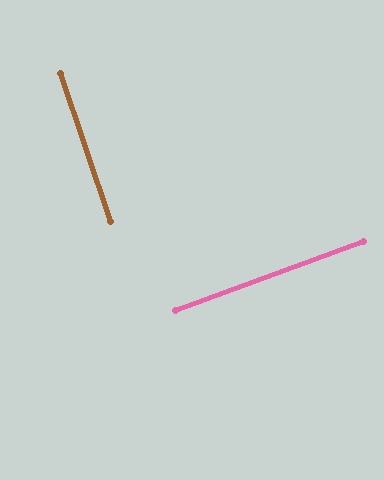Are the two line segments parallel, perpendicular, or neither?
Perpendicular — they meet at approximately 88°.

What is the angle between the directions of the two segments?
Approximately 88 degrees.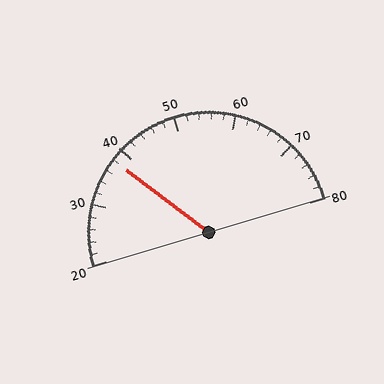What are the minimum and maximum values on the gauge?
The gauge ranges from 20 to 80.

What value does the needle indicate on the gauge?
The needle indicates approximately 38.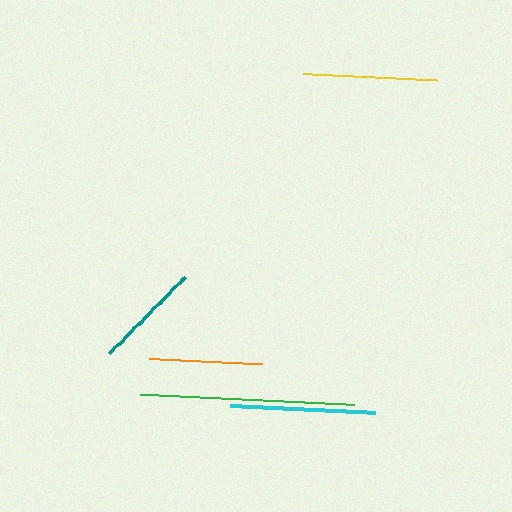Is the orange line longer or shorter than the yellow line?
The yellow line is longer than the orange line.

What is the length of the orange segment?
The orange segment is approximately 113 pixels long.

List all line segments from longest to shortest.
From longest to shortest: green, cyan, yellow, orange, teal.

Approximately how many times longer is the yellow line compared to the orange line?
The yellow line is approximately 1.2 times the length of the orange line.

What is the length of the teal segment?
The teal segment is approximately 107 pixels long.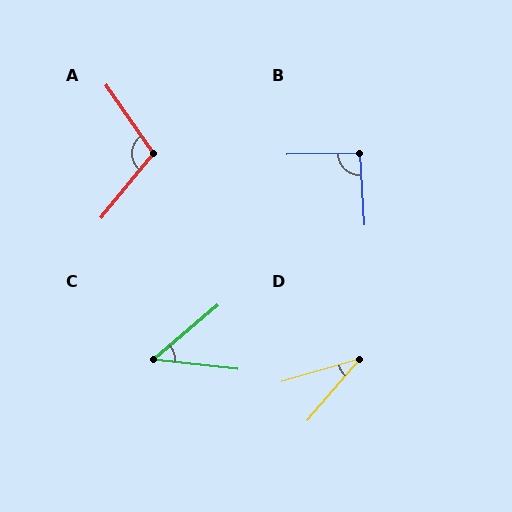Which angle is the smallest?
D, at approximately 33 degrees.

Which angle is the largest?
A, at approximately 107 degrees.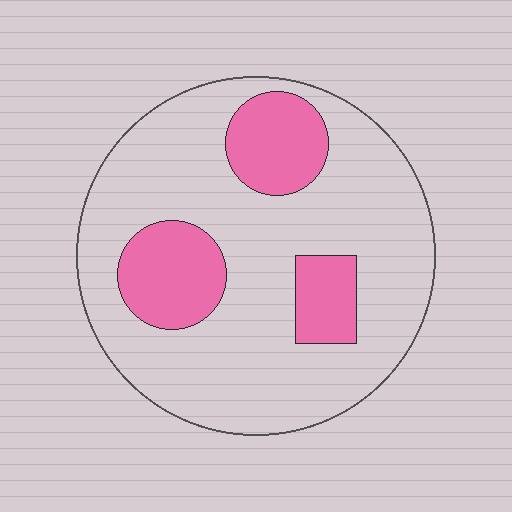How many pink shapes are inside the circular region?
3.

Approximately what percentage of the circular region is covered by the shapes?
Approximately 25%.